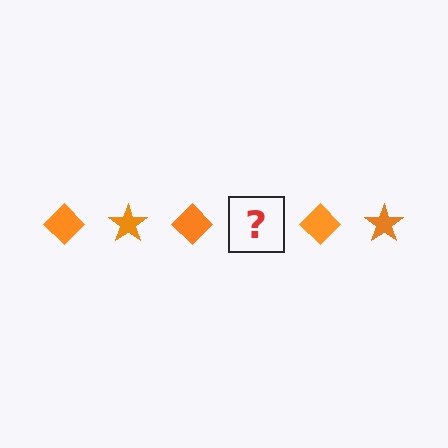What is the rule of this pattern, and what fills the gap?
The rule is that the pattern cycles through diamond, star shapes in orange. The gap should be filled with an orange star.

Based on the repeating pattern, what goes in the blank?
The blank should be an orange star.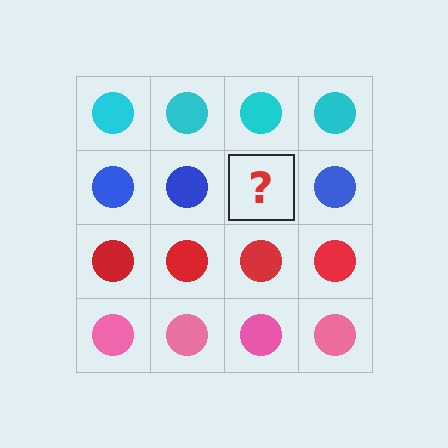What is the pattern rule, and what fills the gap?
The rule is that each row has a consistent color. The gap should be filled with a blue circle.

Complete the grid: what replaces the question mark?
The question mark should be replaced with a blue circle.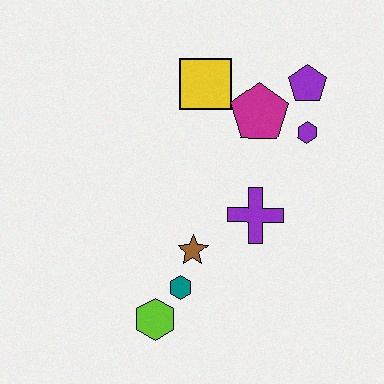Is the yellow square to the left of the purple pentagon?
Yes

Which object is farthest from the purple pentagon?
The lime hexagon is farthest from the purple pentagon.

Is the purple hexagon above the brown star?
Yes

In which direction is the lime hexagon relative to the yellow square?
The lime hexagon is below the yellow square.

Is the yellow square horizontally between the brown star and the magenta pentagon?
Yes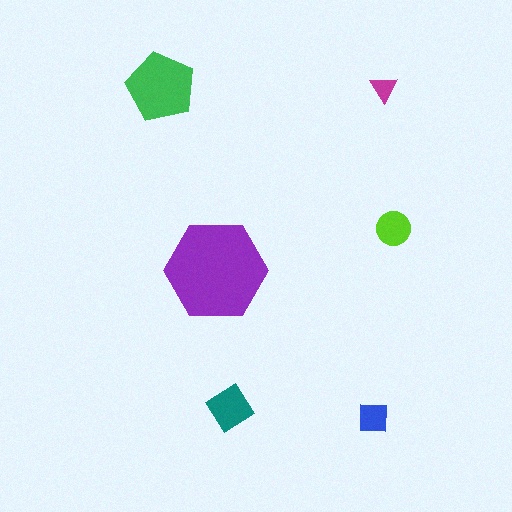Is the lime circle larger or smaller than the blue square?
Larger.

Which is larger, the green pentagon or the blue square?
The green pentagon.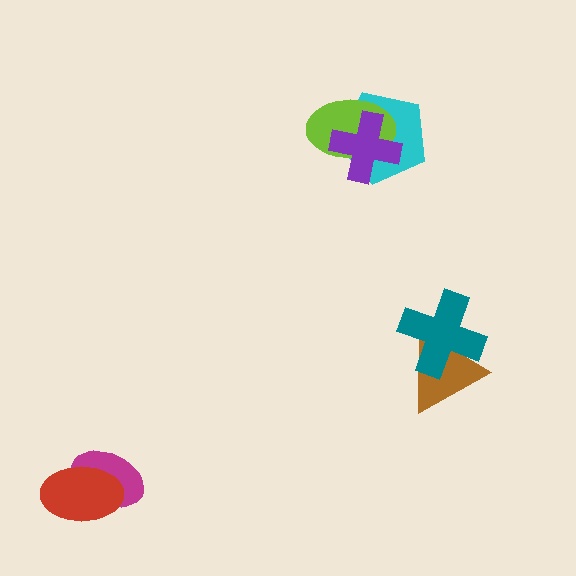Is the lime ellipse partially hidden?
Yes, it is partially covered by another shape.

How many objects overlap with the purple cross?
2 objects overlap with the purple cross.